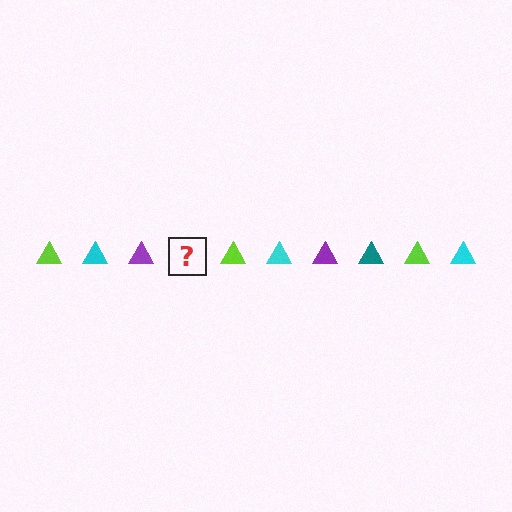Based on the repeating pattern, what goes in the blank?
The blank should be a teal triangle.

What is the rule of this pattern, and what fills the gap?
The rule is that the pattern cycles through lime, cyan, purple, teal triangles. The gap should be filled with a teal triangle.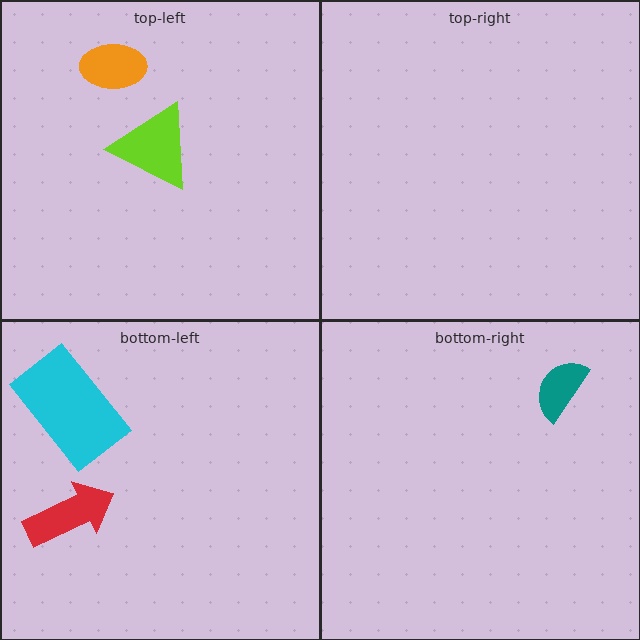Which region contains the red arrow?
The bottom-left region.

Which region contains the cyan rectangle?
The bottom-left region.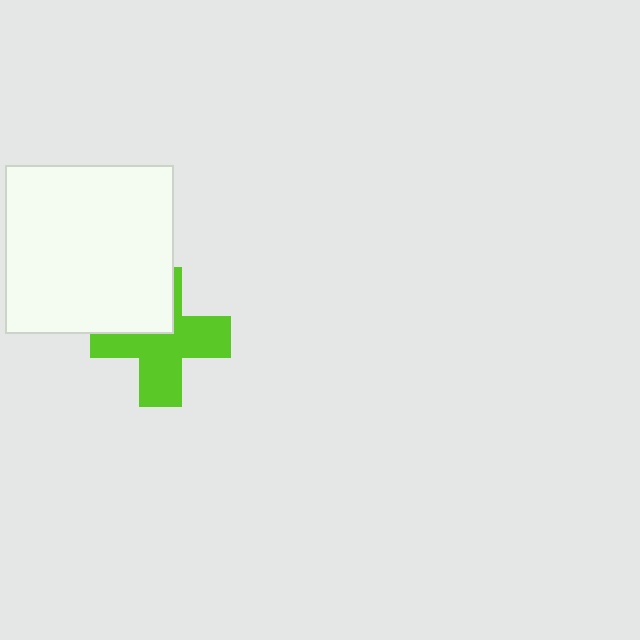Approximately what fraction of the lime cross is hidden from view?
Roughly 31% of the lime cross is hidden behind the white square.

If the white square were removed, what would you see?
You would see the complete lime cross.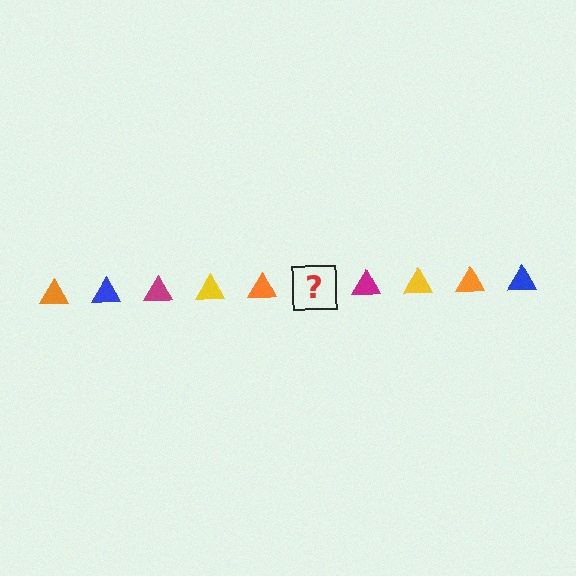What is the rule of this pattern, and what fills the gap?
The rule is that the pattern cycles through orange, blue, magenta, yellow triangles. The gap should be filled with a blue triangle.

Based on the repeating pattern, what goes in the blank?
The blank should be a blue triangle.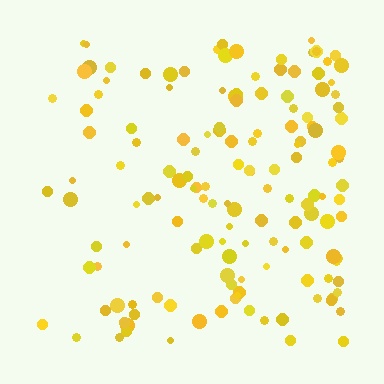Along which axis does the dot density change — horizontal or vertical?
Horizontal.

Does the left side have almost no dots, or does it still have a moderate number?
Still a moderate number, just noticeably fewer than the right.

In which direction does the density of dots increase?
From left to right, with the right side densest.